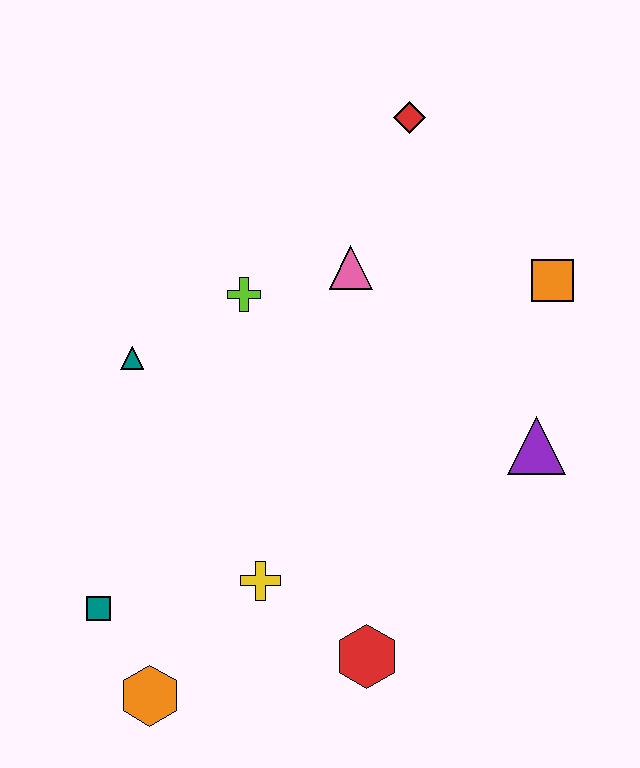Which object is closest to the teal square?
The orange hexagon is closest to the teal square.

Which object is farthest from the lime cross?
The orange hexagon is farthest from the lime cross.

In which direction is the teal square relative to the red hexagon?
The teal square is to the left of the red hexagon.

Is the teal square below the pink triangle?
Yes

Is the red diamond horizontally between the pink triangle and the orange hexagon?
No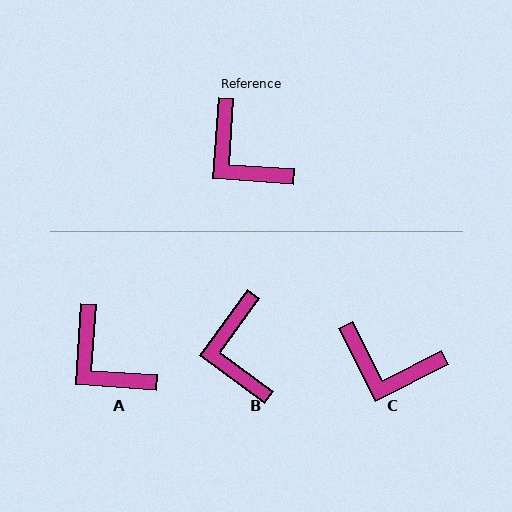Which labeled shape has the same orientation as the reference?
A.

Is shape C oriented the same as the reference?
No, it is off by about 31 degrees.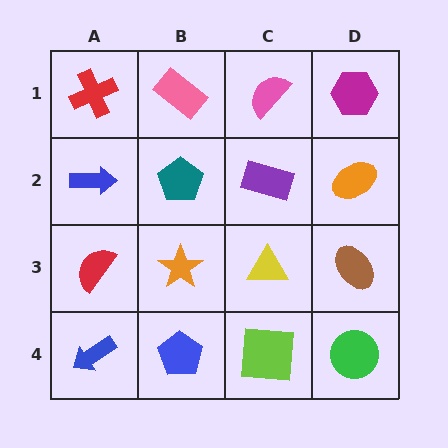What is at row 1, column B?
A pink rectangle.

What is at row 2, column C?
A purple rectangle.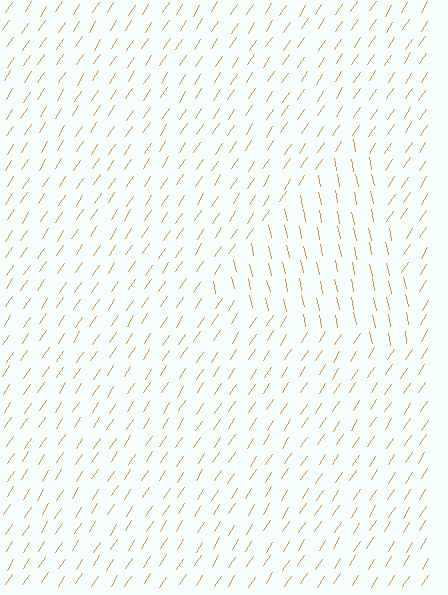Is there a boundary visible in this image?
Yes, there is a texture boundary formed by a change in line orientation.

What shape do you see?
I see a triangle.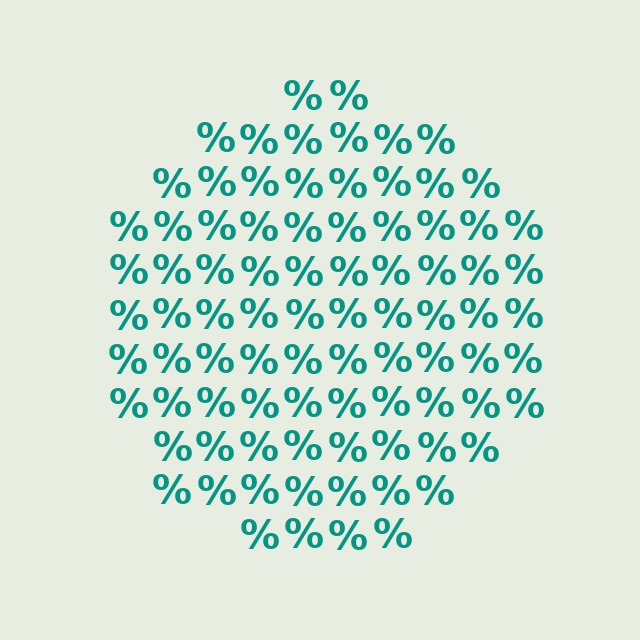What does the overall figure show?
The overall figure shows a circle.